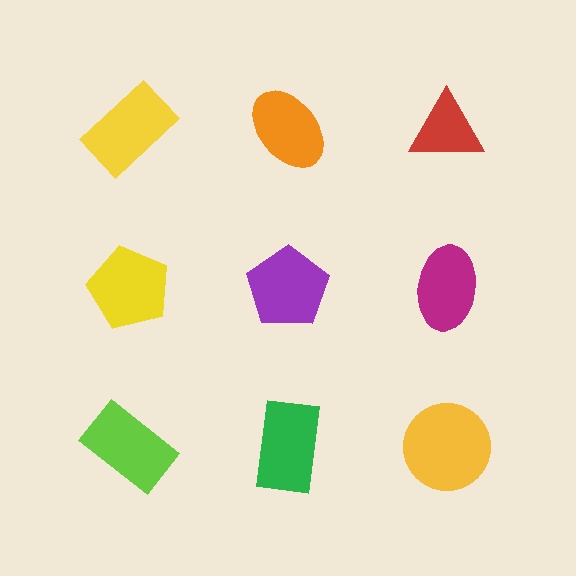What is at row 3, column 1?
A lime rectangle.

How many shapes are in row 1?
3 shapes.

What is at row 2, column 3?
A magenta ellipse.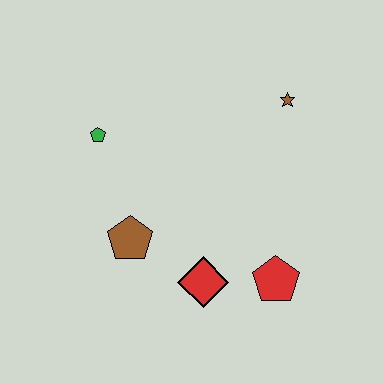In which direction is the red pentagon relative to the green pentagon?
The red pentagon is to the right of the green pentagon.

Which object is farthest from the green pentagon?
The red pentagon is farthest from the green pentagon.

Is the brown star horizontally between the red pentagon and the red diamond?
No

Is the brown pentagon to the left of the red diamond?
Yes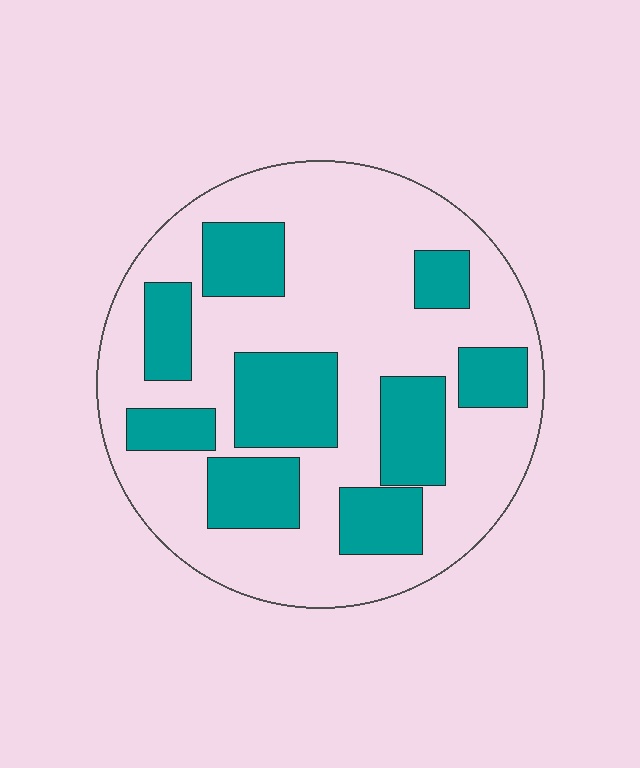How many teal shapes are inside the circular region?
9.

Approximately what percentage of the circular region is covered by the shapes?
Approximately 35%.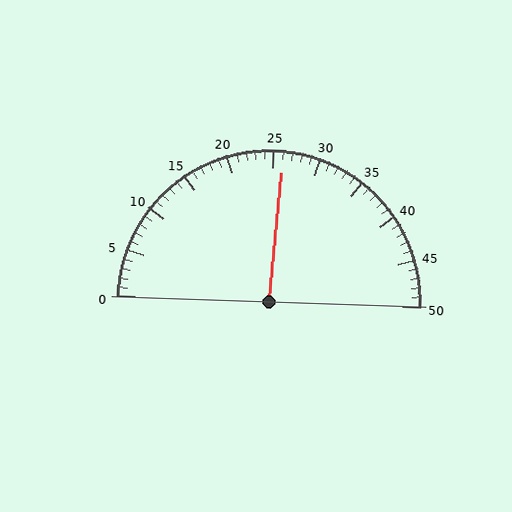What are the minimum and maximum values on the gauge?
The gauge ranges from 0 to 50.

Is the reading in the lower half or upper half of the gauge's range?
The reading is in the upper half of the range (0 to 50).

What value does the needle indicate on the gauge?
The needle indicates approximately 26.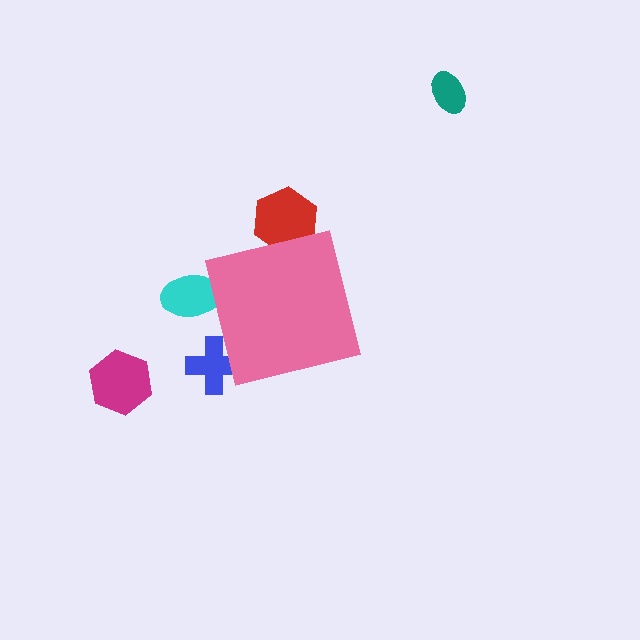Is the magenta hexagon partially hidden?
No, the magenta hexagon is fully visible.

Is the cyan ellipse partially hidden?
Yes, the cyan ellipse is partially hidden behind the pink square.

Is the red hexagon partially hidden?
Yes, the red hexagon is partially hidden behind the pink square.